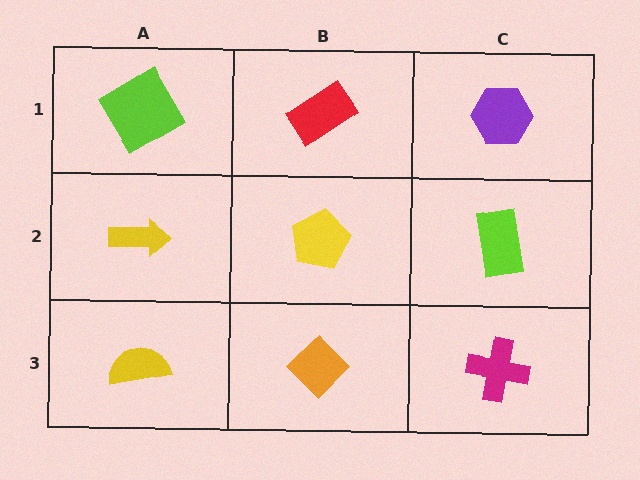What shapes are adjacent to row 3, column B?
A yellow pentagon (row 2, column B), a yellow semicircle (row 3, column A), a magenta cross (row 3, column C).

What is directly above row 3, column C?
A lime rectangle.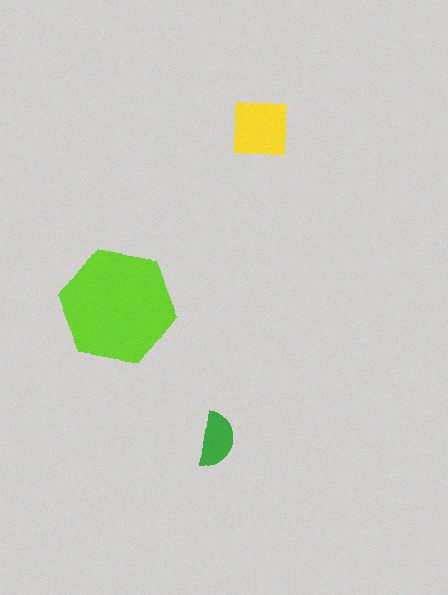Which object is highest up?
The yellow square is topmost.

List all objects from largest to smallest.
The lime hexagon, the yellow square, the green semicircle.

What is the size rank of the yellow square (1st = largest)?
2nd.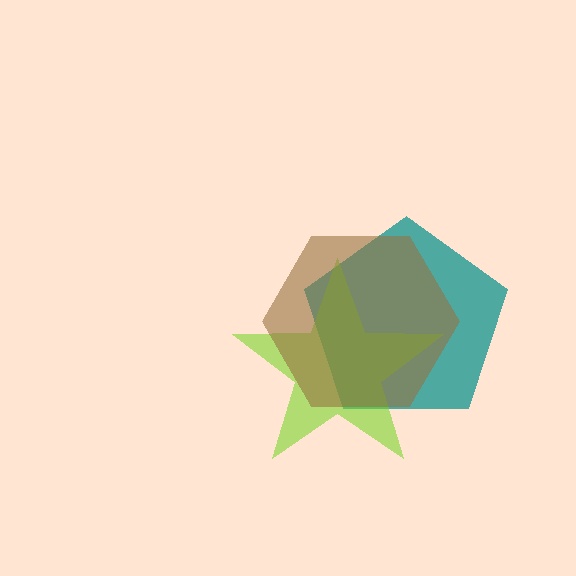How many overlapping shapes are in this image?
There are 3 overlapping shapes in the image.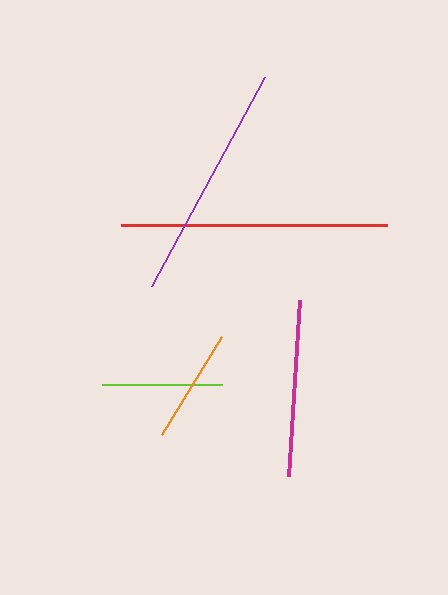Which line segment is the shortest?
The orange line is the shortest at approximately 115 pixels.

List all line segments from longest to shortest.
From longest to shortest: red, purple, magenta, lime, orange.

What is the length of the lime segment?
The lime segment is approximately 121 pixels long.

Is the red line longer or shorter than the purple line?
The red line is longer than the purple line.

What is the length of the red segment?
The red segment is approximately 266 pixels long.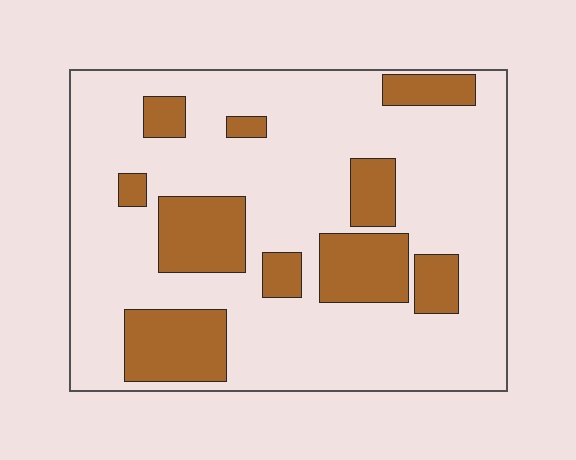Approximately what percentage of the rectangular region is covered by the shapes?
Approximately 25%.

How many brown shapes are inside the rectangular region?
10.